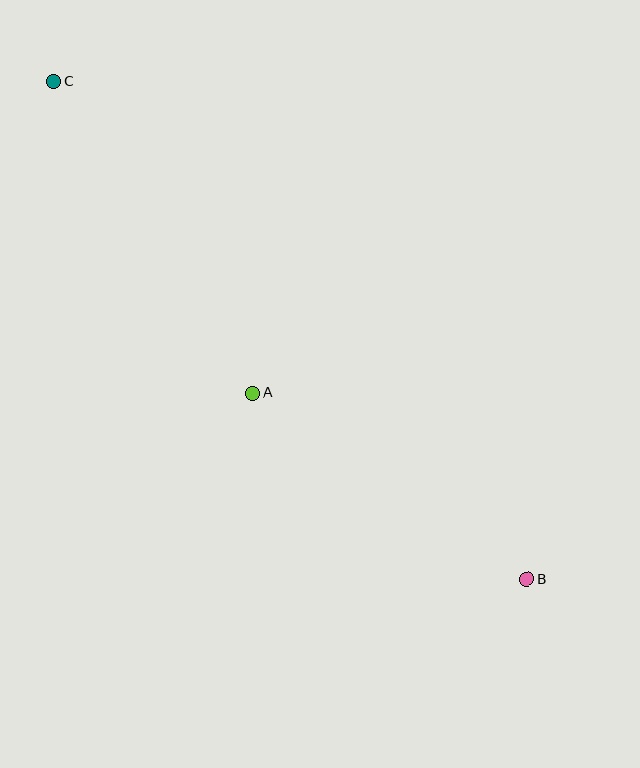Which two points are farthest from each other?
Points B and C are farthest from each other.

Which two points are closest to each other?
Points A and B are closest to each other.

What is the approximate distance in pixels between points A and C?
The distance between A and C is approximately 370 pixels.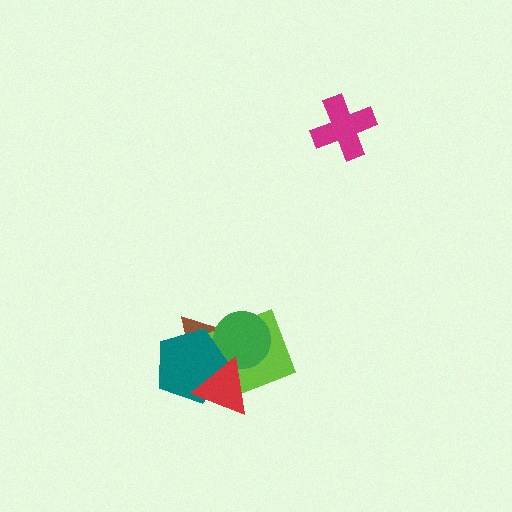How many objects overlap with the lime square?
4 objects overlap with the lime square.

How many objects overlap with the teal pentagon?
4 objects overlap with the teal pentagon.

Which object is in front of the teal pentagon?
The red triangle is in front of the teal pentagon.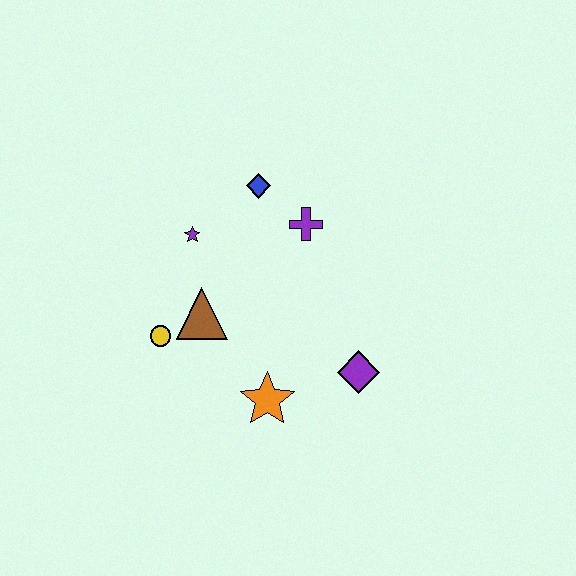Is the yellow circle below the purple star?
Yes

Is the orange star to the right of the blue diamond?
Yes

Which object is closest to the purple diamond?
The orange star is closest to the purple diamond.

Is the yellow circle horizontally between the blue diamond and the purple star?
No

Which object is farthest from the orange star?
The blue diamond is farthest from the orange star.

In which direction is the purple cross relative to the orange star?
The purple cross is above the orange star.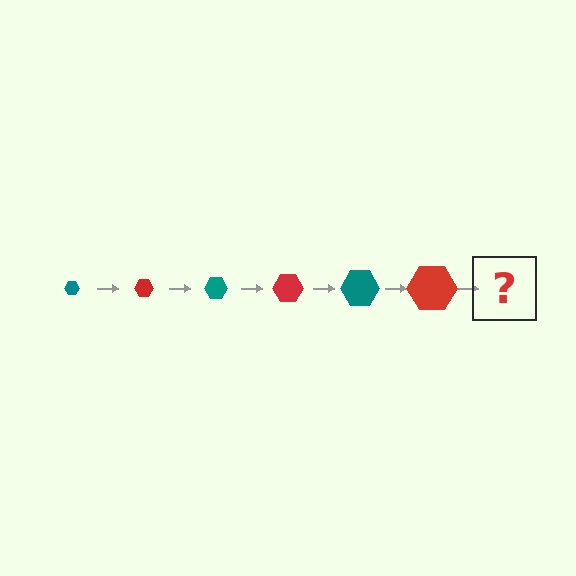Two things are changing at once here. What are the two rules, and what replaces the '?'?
The two rules are that the hexagon grows larger each step and the color cycles through teal and red. The '?' should be a teal hexagon, larger than the previous one.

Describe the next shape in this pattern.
It should be a teal hexagon, larger than the previous one.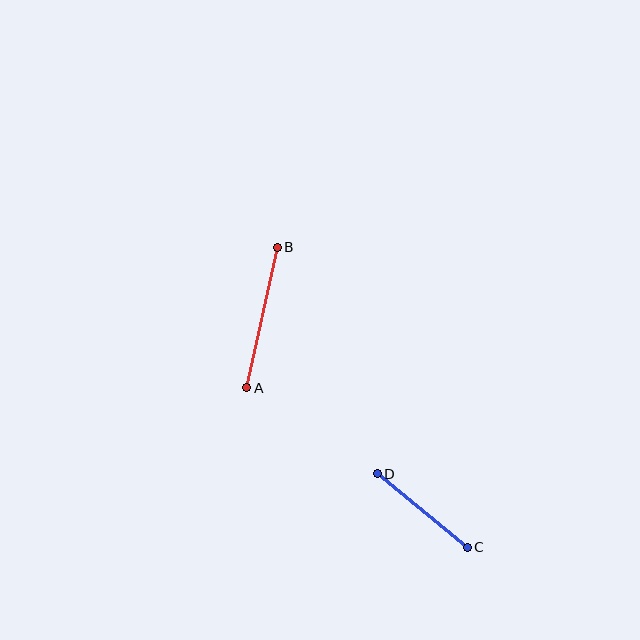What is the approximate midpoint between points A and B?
The midpoint is at approximately (262, 317) pixels.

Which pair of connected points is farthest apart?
Points A and B are farthest apart.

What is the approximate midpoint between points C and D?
The midpoint is at approximately (422, 511) pixels.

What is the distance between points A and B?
The distance is approximately 144 pixels.